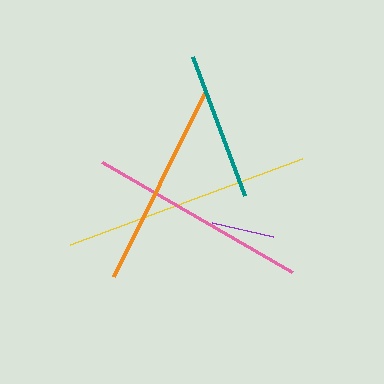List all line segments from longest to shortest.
From longest to shortest: yellow, pink, orange, teal, purple.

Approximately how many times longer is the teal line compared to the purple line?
The teal line is approximately 2.4 times the length of the purple line.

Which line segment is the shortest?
The purple line is the shortest at approximately 63 pixels.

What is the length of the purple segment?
The purple segment is approximately 63 pixels long.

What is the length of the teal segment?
The teal segment is approximately 149 pixels long.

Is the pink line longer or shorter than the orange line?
The pink line is longer than the orange line.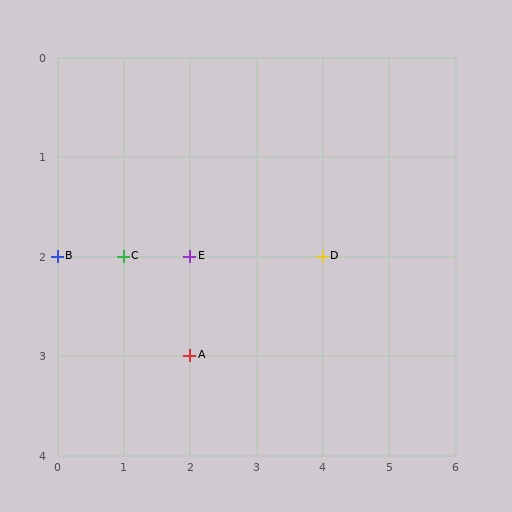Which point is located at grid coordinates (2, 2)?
Point E is at (2, 2).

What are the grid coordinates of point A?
Point A is at grid coordinates (2, 3).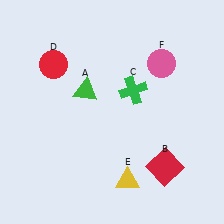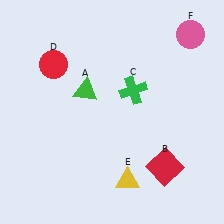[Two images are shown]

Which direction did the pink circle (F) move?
The pink circle (F) moved up.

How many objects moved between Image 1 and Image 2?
1 object moved between the two images.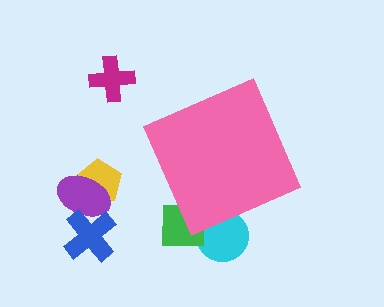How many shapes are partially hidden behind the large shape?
2 shapes are partially hidden.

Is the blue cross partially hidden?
No, the blue cross is fully visible.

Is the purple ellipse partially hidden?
No, the purple ellipse is fully visible.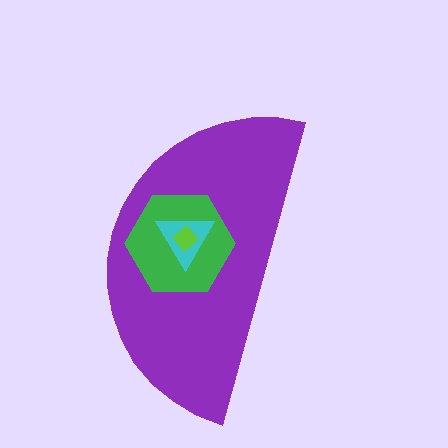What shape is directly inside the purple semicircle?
The green hexagon.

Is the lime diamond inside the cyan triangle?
Yes.